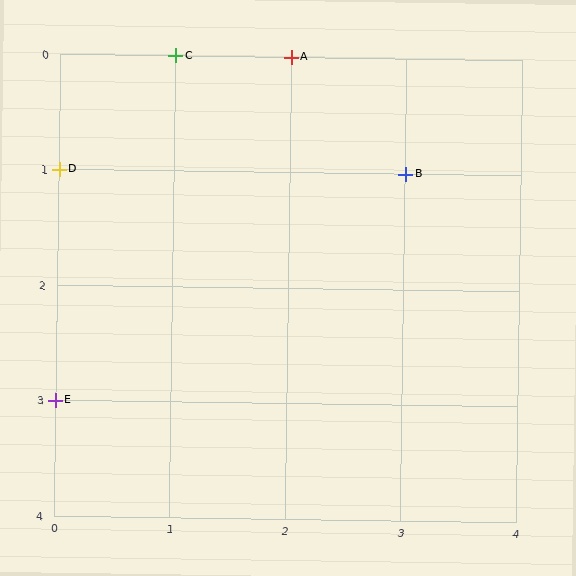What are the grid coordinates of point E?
Point E is at grid coordinates (0, 3).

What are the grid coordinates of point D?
Point D is at grid coordinates (0, 1).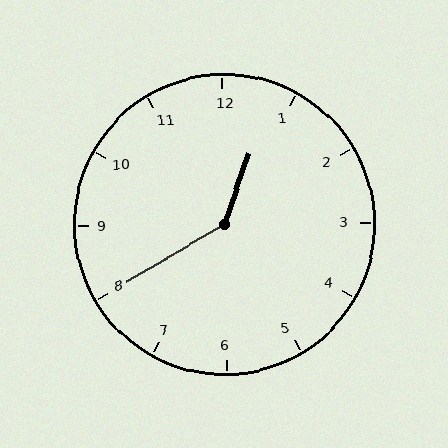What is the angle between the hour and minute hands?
Approximately 140 degrees.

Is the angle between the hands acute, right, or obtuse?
It is obtuse.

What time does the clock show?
12:40.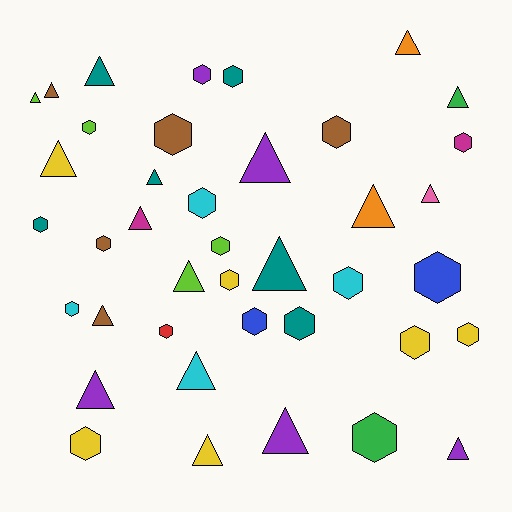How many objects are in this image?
There are 40 objects.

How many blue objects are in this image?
There are 2 blue objects.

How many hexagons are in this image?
There are 21 hexagons.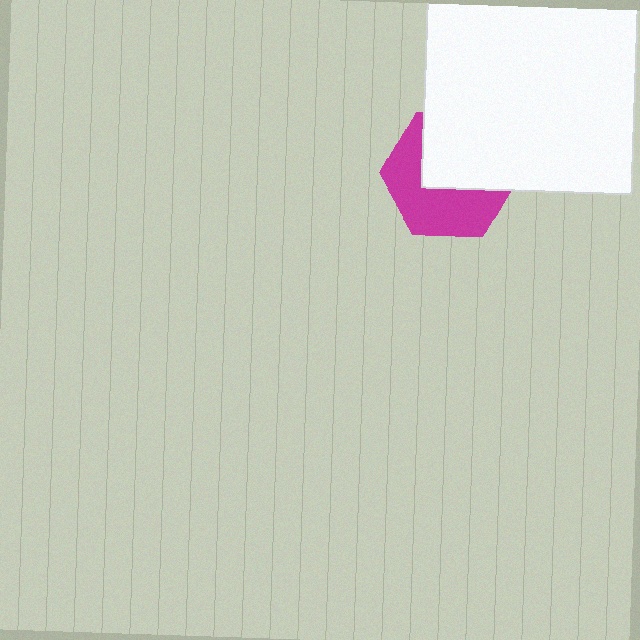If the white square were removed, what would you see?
You would see the complete magenta hexagon.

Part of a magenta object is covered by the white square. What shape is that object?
It is a hexagon.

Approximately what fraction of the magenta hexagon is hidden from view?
Roughly 50% of the magenta hexagon is hidden behind the white square.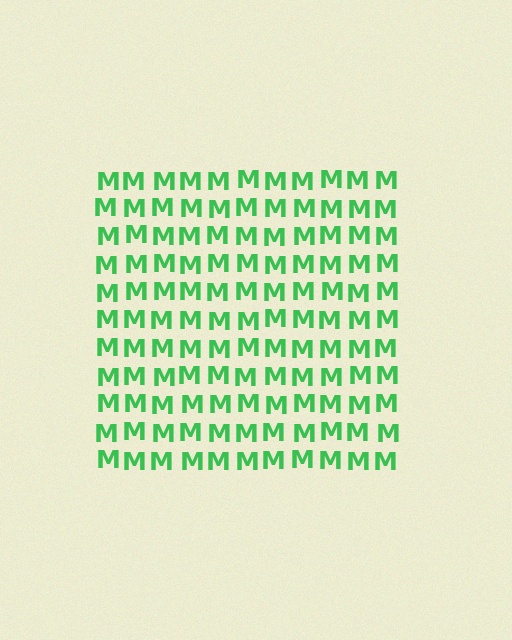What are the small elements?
The small elements are letter M's.